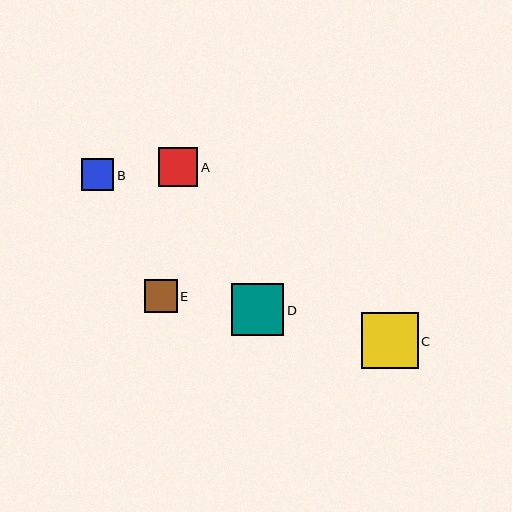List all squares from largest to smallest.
From largest to smallest: C, D, A, E, B.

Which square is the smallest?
Square B is the smallest with a size of approximately 32 pixels.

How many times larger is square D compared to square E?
Square D is approximately 1.6 times the size of square E.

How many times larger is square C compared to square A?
Square C is approximately 1.4 times the size of square A.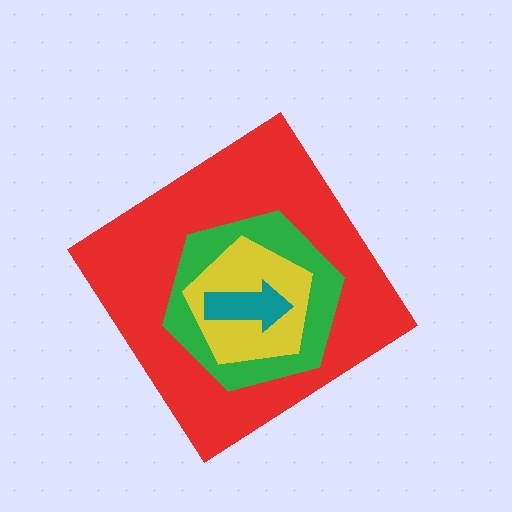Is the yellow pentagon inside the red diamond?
Yes.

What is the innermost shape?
The teal arrow.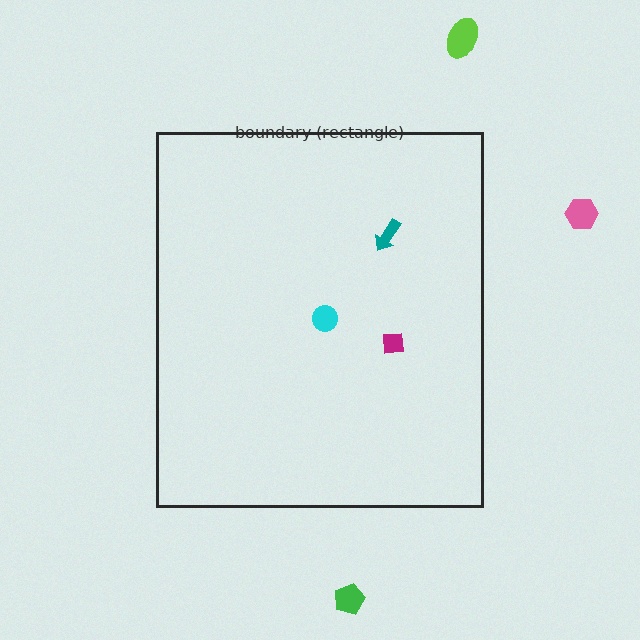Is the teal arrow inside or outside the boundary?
Inside.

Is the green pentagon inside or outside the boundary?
Outside.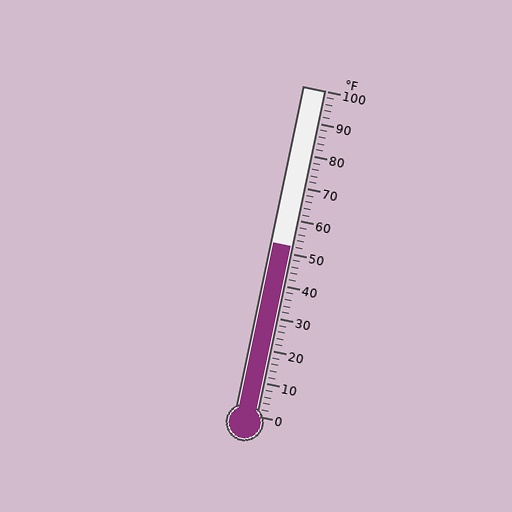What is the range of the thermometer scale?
The thermometer scale ranges from 0°F to 100°F.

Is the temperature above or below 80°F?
The temperature is below 80°F.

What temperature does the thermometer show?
The thermometer shows approximately 52°F.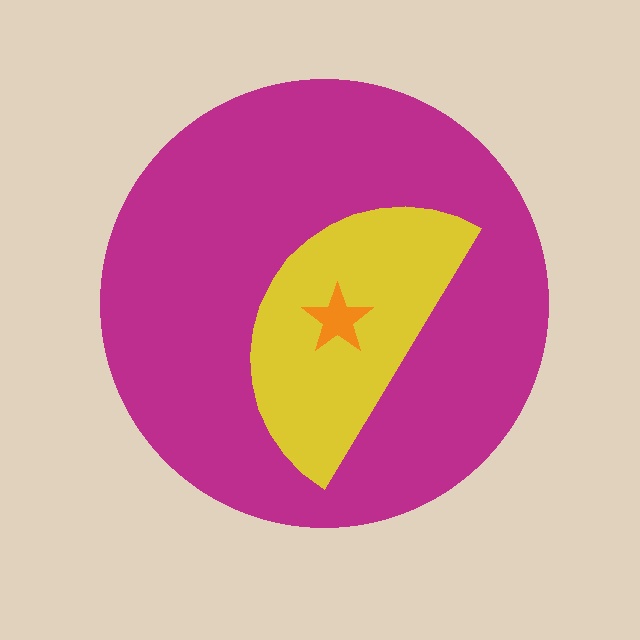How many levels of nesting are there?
3.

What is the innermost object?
The orange star.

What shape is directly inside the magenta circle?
The yellow semicircle.